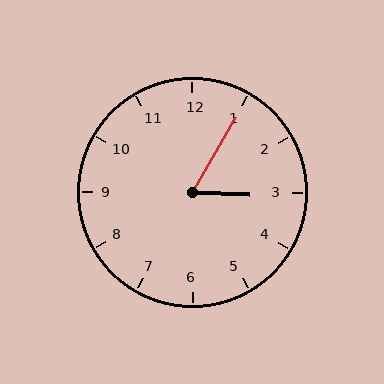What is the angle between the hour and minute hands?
Approximately 62 degrees.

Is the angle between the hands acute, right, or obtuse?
It is acute.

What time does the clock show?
3:05.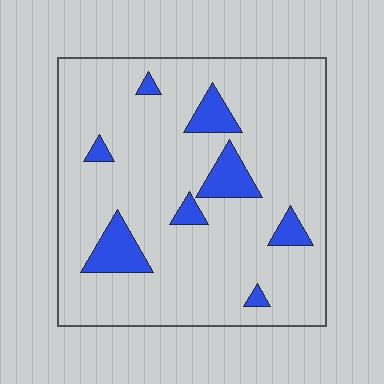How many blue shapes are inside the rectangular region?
8.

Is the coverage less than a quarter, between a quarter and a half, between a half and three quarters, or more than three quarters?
Less than a quarter.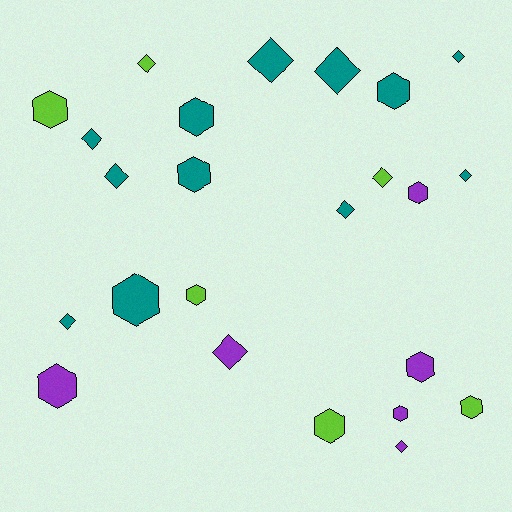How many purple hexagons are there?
There are 4 purple hexagons.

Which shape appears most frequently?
Diamond, with 12 objects.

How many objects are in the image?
There are 24 objects.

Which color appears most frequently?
Teal, with 12 objects.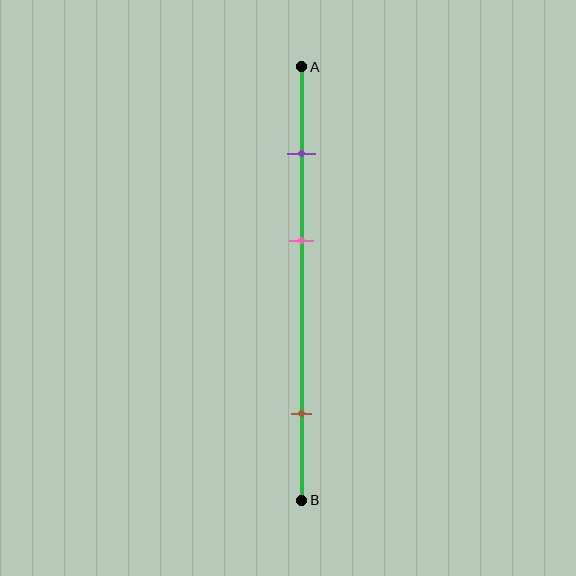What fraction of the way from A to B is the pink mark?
The pink mark is approximately 40% (0.4) of the way from A to B.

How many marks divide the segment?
There are 3 marks dividing the segment.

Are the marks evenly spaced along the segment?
No, the marks are not evenly spaced.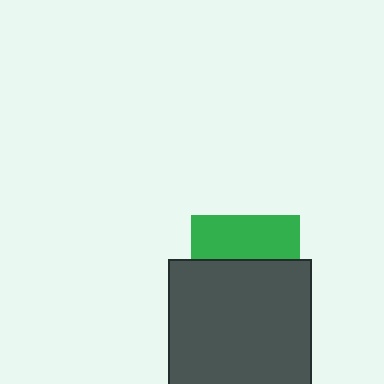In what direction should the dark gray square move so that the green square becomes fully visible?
The dark gray square should move down. That is the shortest direction to clear the overlap and leave the green square fully visible.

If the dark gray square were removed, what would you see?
You would see the complete green square.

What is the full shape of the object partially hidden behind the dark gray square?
The partially hidden object is a green square.